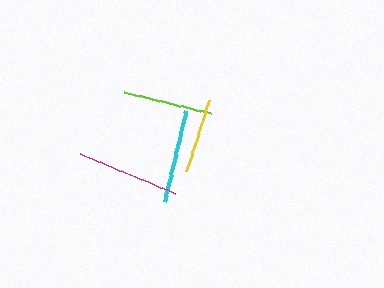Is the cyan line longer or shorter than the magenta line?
The magenta line is longer than the cyan line.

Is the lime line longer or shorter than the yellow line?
The lime line is longer than the yellow line.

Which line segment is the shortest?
The yellow line is the shortest at approximately 74 pixels.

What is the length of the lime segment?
The lime segment is approximately 89 pixels long.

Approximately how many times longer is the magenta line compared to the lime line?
The magenta line is approximately 1.2 times the length of the lime line.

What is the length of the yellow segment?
The yellow segment is approximately 74 pixels long.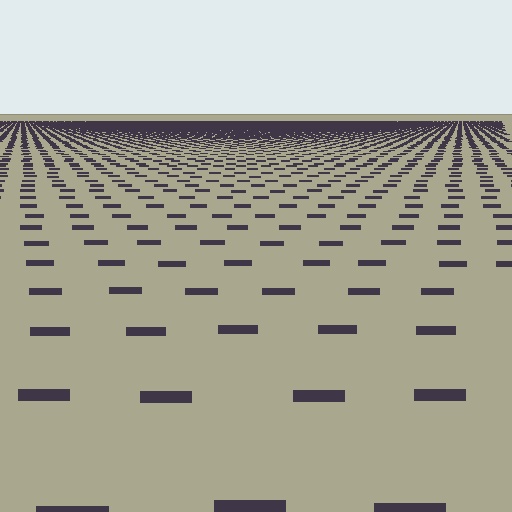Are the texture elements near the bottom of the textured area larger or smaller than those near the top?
Larger. Near the bottom, elements are closer to the viewer and appear at a bigger on-screen size.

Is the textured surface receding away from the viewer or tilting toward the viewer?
The surface is receding away from the viewer. Texture elements get smaller and denser toward the top.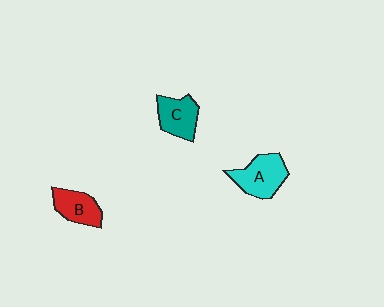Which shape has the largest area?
Shape A (cyan).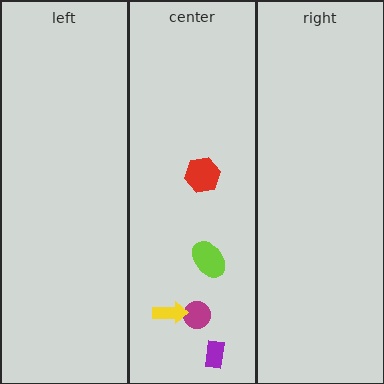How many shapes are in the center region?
5.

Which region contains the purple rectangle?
The center region.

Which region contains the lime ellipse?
The center region.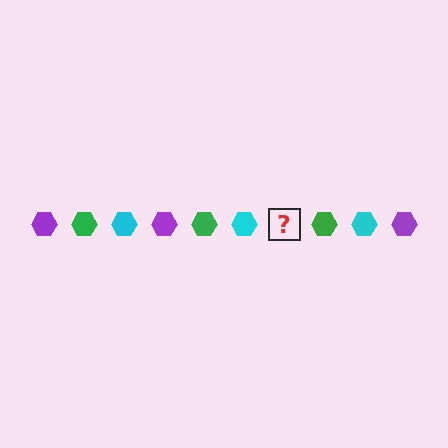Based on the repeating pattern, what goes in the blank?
The blank should be a purple hexagon.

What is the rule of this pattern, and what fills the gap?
The rule is that the pattern cycles through purple, green, cyan hexagons. The gap should be filled with a purple hexagon.